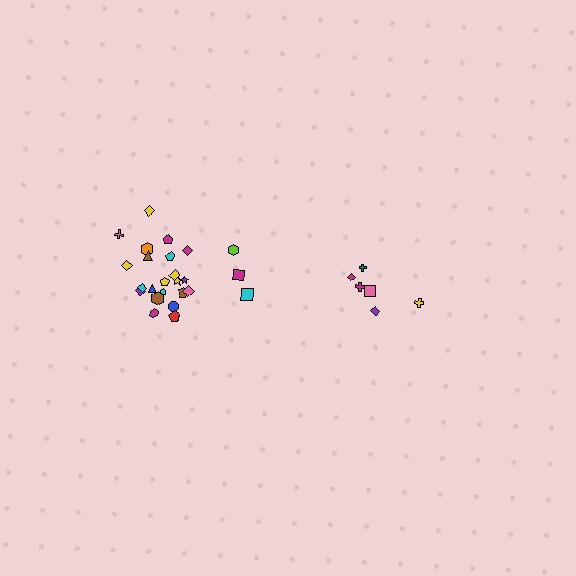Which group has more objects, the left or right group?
The left group.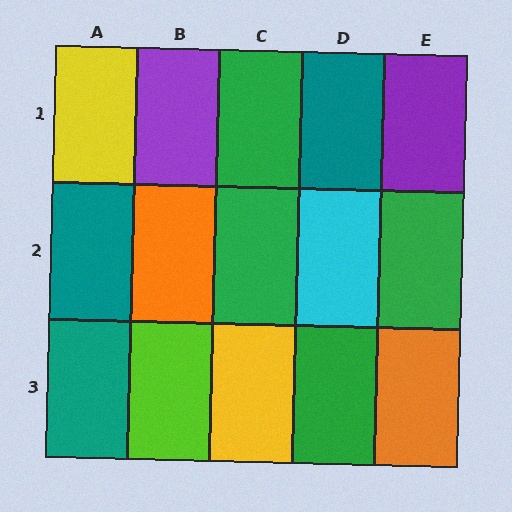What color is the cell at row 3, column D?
Green.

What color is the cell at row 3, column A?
Teal.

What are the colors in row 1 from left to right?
Yellow, purple, green, teal, purple.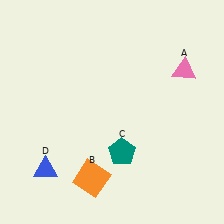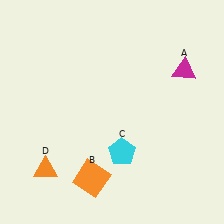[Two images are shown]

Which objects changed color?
A changed from pink to magenta. C changed from teal to cyan. D changed from blue to orange.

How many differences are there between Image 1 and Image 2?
There are 3 differences between the two images.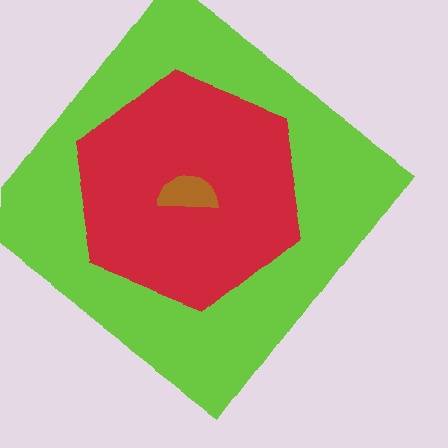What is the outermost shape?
The lime diamond.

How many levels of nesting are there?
3.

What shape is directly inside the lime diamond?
The red hexagon.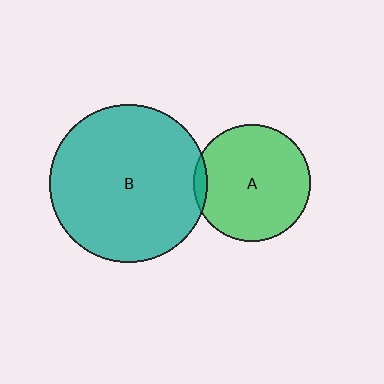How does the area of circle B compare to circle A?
Approximately 1.8 times.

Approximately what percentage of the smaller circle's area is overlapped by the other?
Approximately 5%.